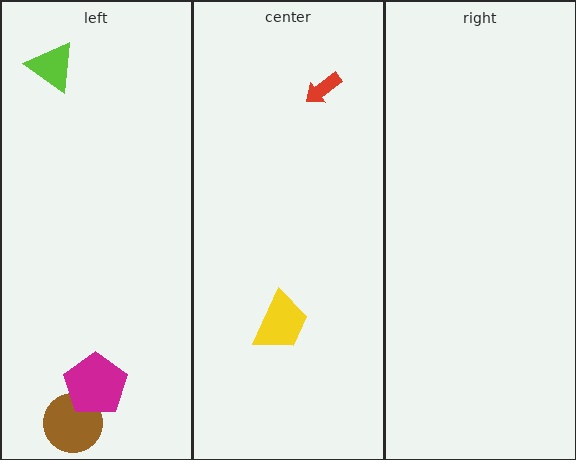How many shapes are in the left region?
3.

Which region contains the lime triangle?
The left region.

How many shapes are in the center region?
2.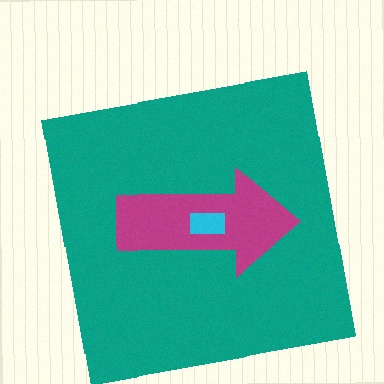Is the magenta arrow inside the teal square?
Yes.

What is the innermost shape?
The cyan rectangle.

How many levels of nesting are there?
3.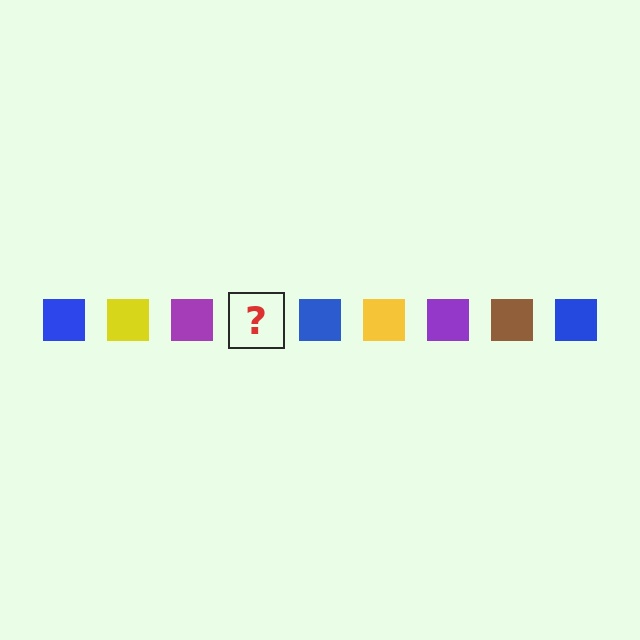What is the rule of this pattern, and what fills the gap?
The rule is that the pattern cycles through blue, yellow, purple, brown squares. The gap should be filled with a brown square.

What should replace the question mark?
The question mark should be replaced with a brown square.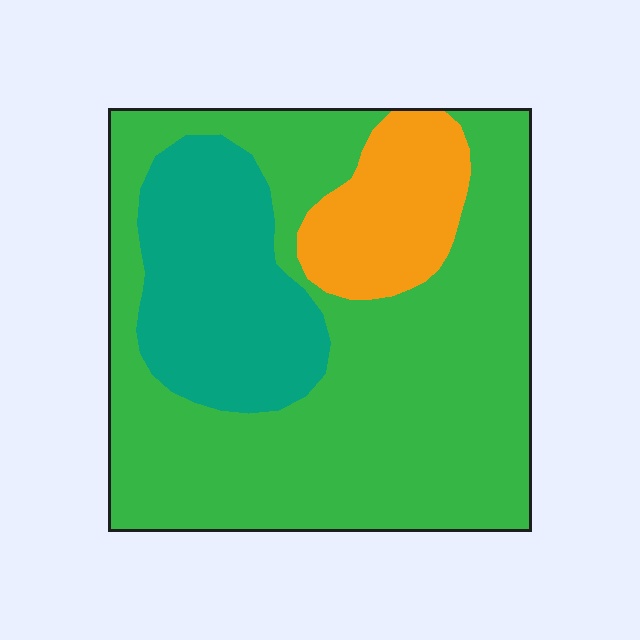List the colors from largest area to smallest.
From largest to smallest: green, teal, orange.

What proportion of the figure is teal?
Teal covers around 20% of the figure.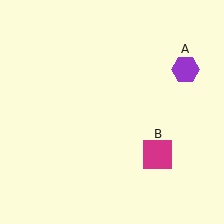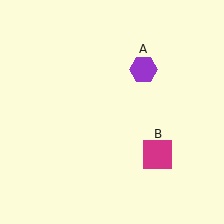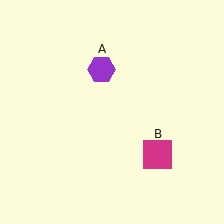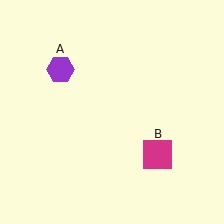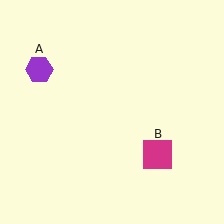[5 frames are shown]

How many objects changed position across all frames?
1 object changed position: purple hexagon (object A).